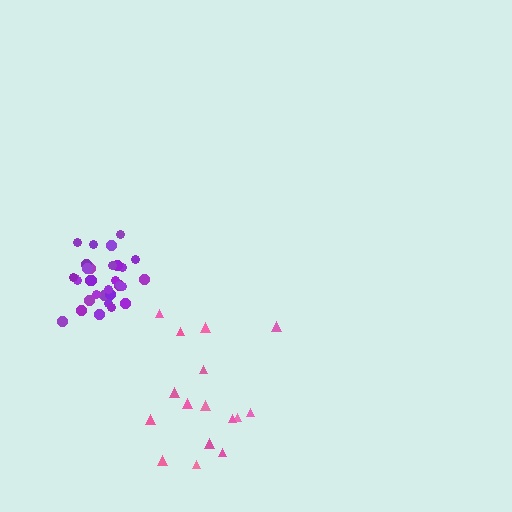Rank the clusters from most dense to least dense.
purple, pink.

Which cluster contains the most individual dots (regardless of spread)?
Purple (32).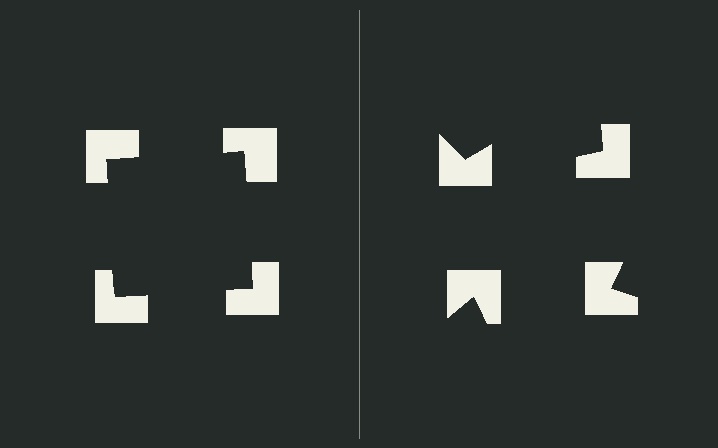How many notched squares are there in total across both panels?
8 — 4 on each side.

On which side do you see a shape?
An illusory square appears on the left side. On the right side the wedge cuts are rotated, so no coherent shape forms.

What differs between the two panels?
The notched squares are positioned identically on both sides; only the wedge orientations differ. On the left they align to a square; on the right they are misaligned.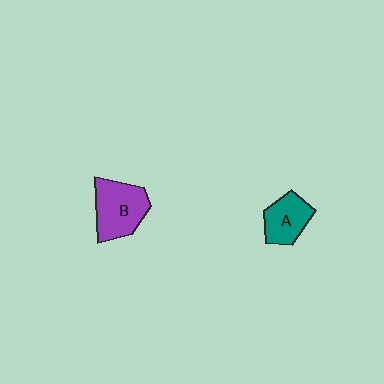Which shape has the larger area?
Shape B (purple).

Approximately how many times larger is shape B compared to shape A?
Approximately 1.4 times.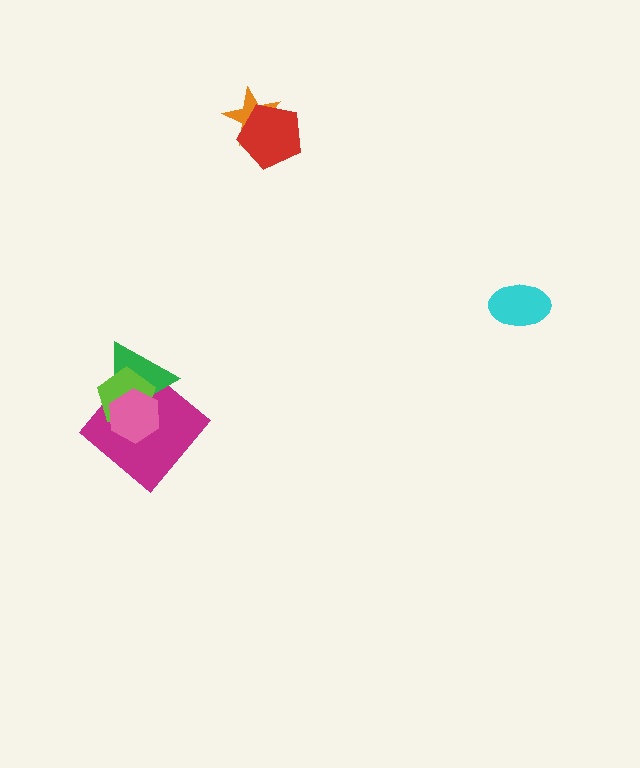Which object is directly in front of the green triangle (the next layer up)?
The lime pentagon is directly in front of the green triangle.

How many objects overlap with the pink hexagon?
3 objects overlap with the pink hexagon.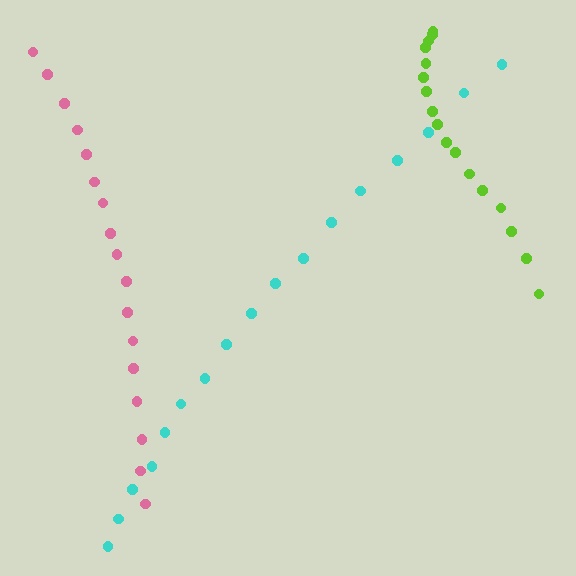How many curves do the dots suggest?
There are 3 distinct paths.